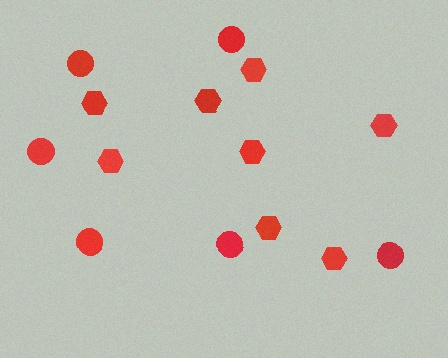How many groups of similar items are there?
There are 2 groups: one group of hexagons (8) and one group of circles (6).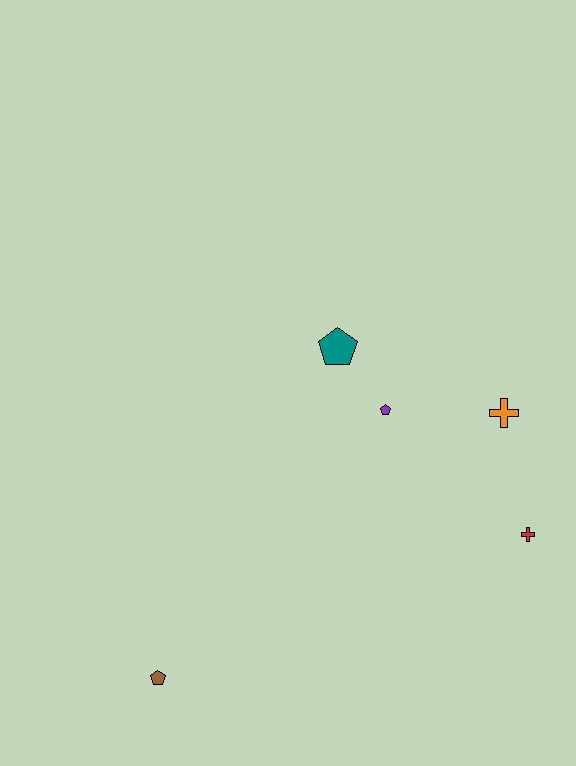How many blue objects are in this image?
There are no blue objects.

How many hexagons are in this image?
There are no hexagons.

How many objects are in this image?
There are 5 objects.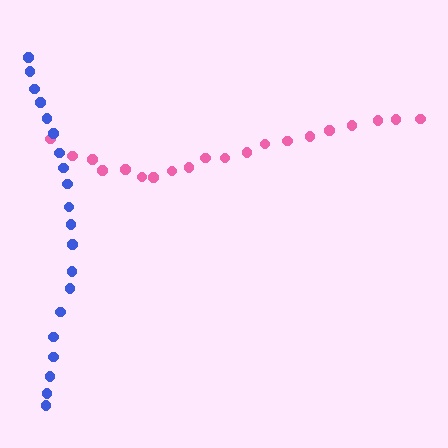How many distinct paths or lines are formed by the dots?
There are 2 distinct paths.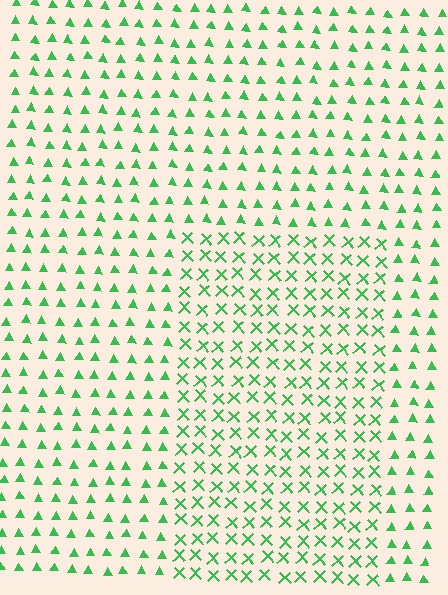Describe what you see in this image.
The image is filled with small green elements arranged in a uniform grid. A rectangle-shaped region contains X marks, while the surrounding area contains triangles. The boundary is defined purely by the change in element shape.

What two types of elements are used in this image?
The image uses X marks inside the rectangle region and triangles outside it.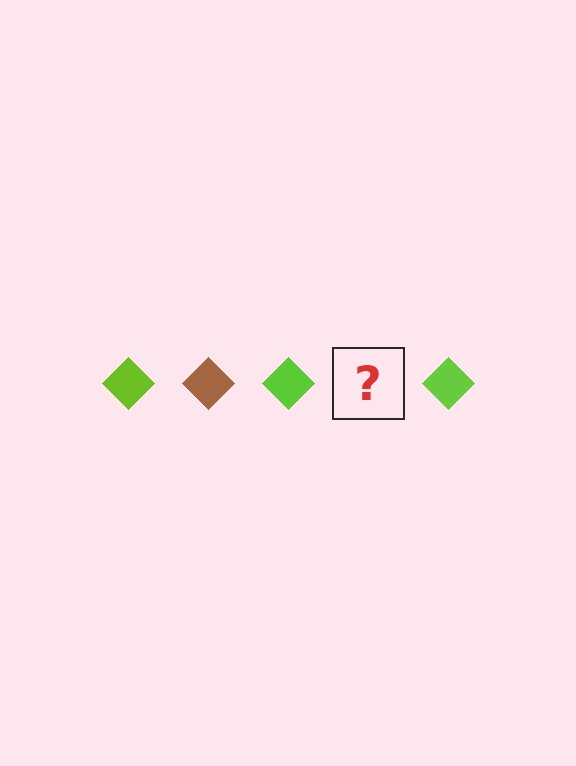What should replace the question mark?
The question mark should be replaced with a brown diamond.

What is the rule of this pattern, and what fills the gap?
The rule is that the pattern cycles through lime, brown diamonds. The gap should be filled with a brown diamond.